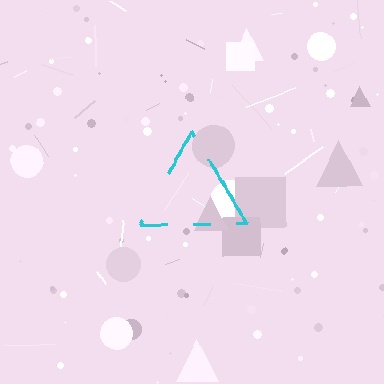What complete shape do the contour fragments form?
The contour fragments form a triangle.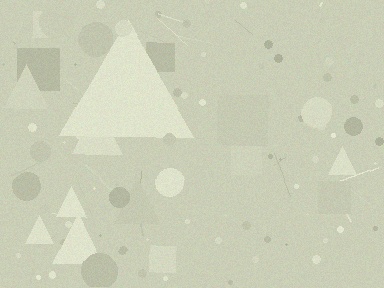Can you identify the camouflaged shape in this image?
The camouflaged shape is a triangle.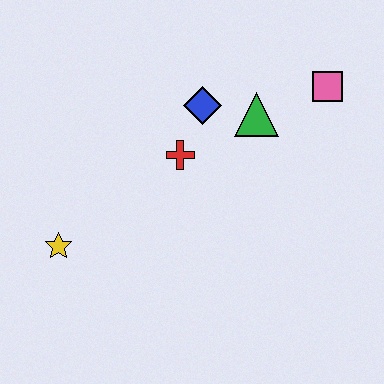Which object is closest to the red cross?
The blue diamond is closest to the red cross.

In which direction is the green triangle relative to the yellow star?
The green triangle is to the right of the yellow star.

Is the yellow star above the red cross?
No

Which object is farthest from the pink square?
The yellow star is farthest from the pink square.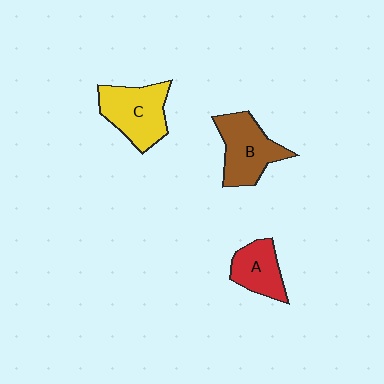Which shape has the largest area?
Shape C (yellow).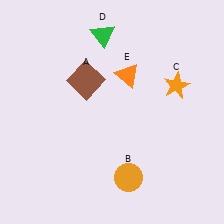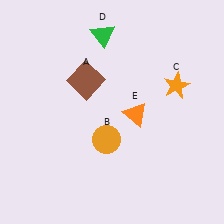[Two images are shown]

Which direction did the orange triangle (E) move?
The orange triangle (E) moved down.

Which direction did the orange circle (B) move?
The orange circle (B) moved up.